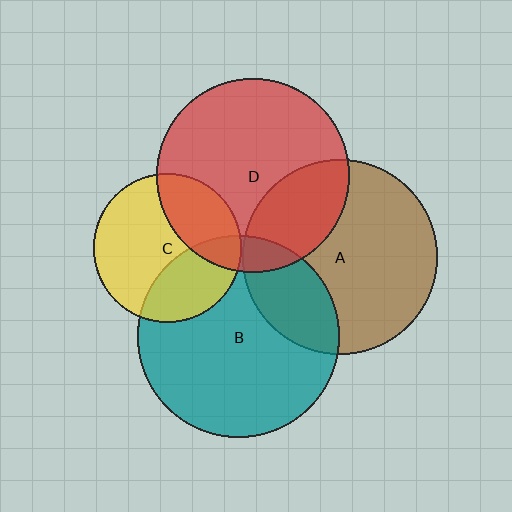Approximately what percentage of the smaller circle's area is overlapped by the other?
Approximately 25%.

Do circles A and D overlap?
Yes.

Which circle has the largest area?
Circle B (teal).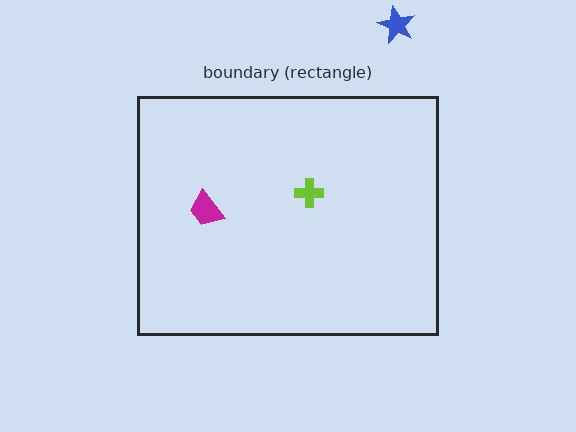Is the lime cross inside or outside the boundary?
Inside.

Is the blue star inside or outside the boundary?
Outside.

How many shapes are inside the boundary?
2 inside, 1 outside.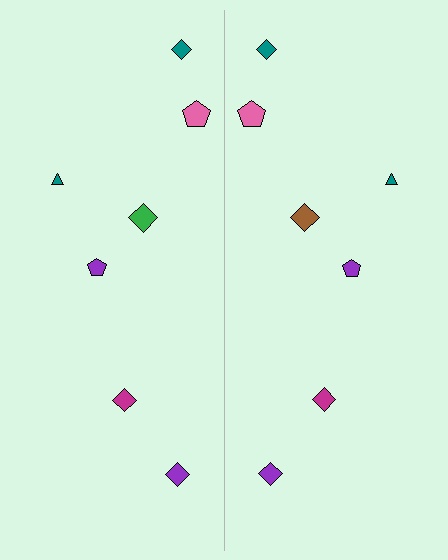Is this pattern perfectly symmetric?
No, the pattern is not perfectly symmetric. The brown diamond on the right side breaks the symmetry — its mirror counterpart is green.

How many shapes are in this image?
There are 14 shapes in this image.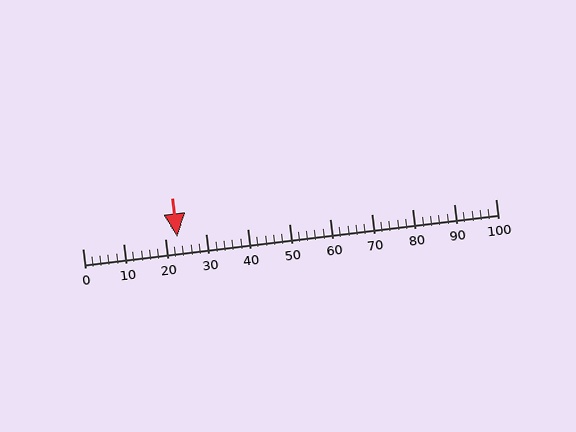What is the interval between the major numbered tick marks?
The major tick marks are spaced 10 units apart.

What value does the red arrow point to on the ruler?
The red arrow points to approximately 23.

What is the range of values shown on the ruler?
The ruler shows values from 0 to 100.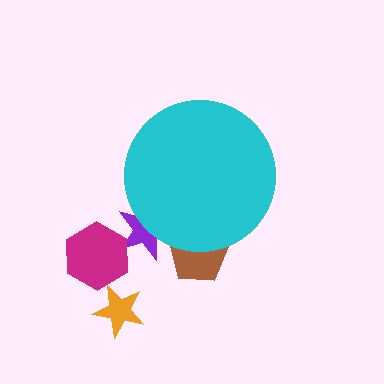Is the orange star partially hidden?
No, the orange star is fully visible.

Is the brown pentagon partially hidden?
Yes, the brown pentagon is partially hidden behind the cyan circle.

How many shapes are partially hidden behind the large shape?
2 shapes are partially hidden.